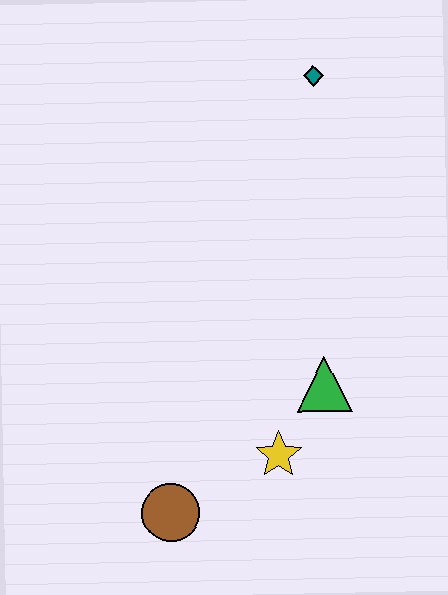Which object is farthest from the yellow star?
The teal diamond is farthest from the yellow star.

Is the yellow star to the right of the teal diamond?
No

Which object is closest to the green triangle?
The yellow star is closest to the green triangle.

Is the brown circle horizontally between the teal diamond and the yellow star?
No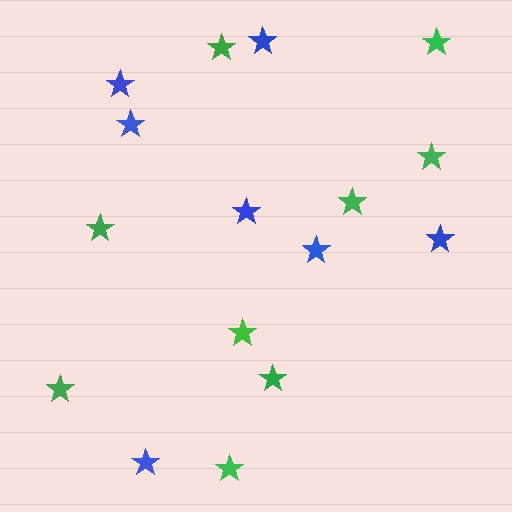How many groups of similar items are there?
There are 2 groups: one group of green stars (9) and one group of blue stars (7).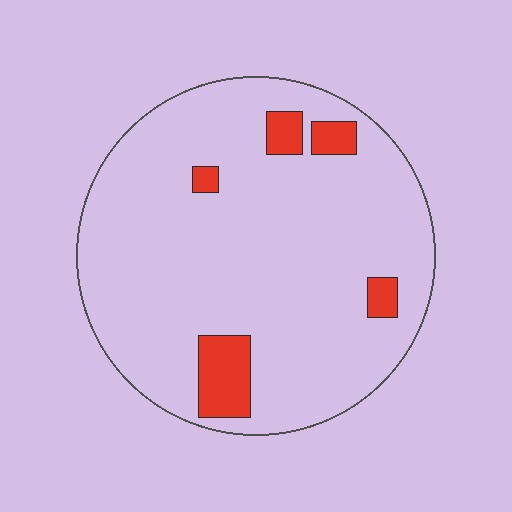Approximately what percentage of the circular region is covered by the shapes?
Approximately 10%.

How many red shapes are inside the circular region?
5.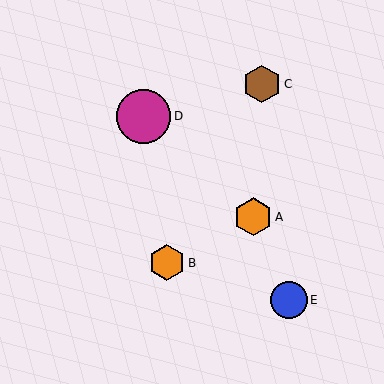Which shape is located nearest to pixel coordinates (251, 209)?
The orange hexagon (labeled A) at (253, 217) is nearest to that location.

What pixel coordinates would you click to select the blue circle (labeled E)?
Click at (289, 300) to select the blue circle E.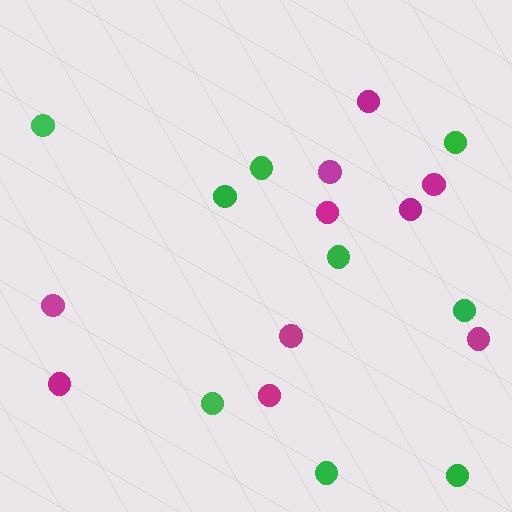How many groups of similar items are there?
There are 2 groups: one group of magenta circles (10) and one group of green circles (9).